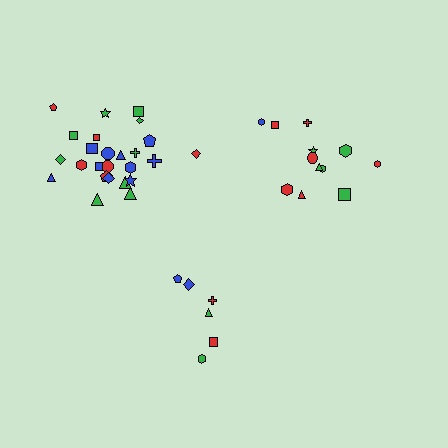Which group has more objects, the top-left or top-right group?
The top-left group.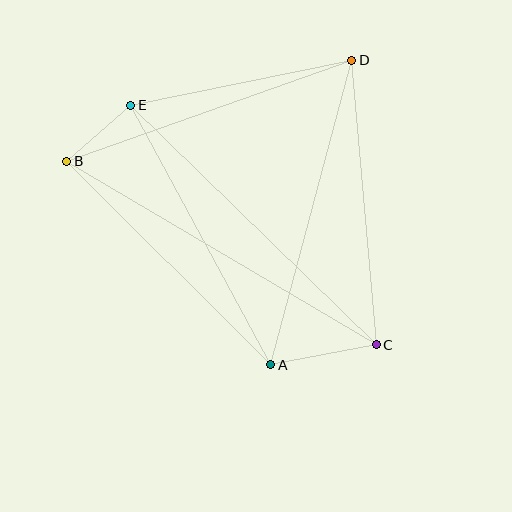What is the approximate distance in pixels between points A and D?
The distance between A and D is approximately 315 pixels.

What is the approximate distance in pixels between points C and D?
The distance between C and D is approximately 286 pixels.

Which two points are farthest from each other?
Points B and C are farthest from each other.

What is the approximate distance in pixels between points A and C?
The distance between A and C is approximately 107 pixels.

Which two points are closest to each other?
Points B and E are closest to each other.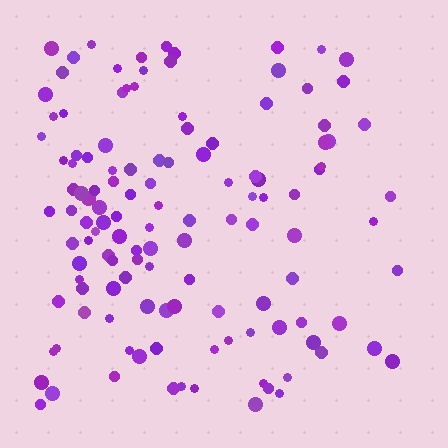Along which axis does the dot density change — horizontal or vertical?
Horizontal.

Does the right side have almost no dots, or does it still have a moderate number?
Still a moderate number, just noticeably fewer than the left.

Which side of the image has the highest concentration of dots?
The left.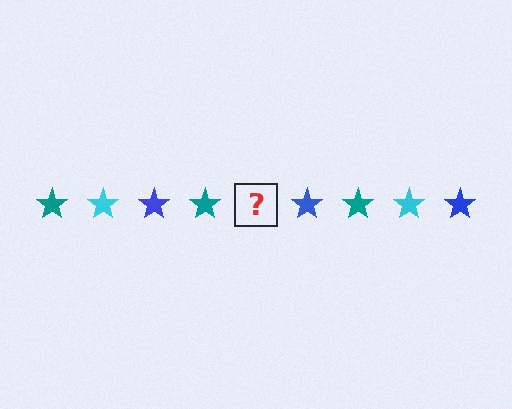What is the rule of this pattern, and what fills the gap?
The rule is that the pattern cycles through teal, cyan, blue stars. The gap should be filled with a cyan star.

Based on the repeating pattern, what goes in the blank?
The blank should be a cyan star.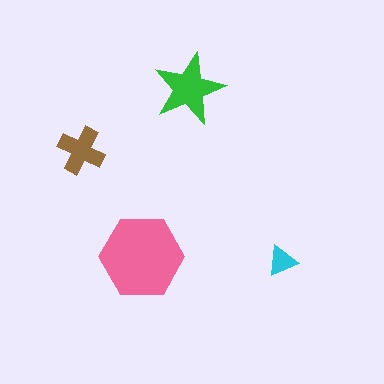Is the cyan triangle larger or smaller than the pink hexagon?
Smaller.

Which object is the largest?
The pink hexagon.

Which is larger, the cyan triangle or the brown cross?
The brown cross.